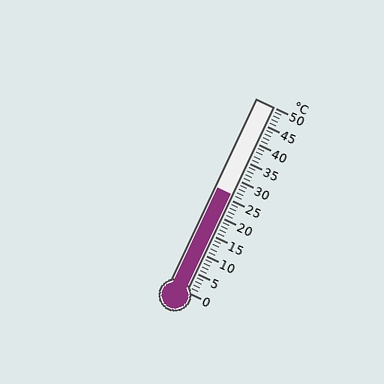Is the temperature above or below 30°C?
The temperature is below 30°C.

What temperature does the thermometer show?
The thermometer shows approximately 26°C.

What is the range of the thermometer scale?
The thermometer scale ranges from 0°C to 50°C.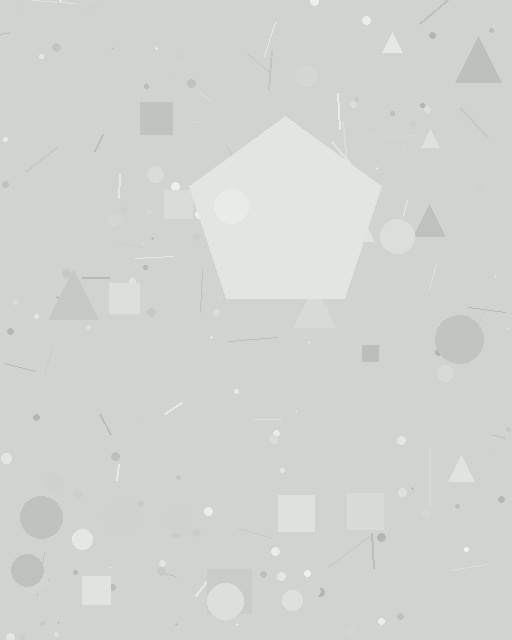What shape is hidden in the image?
A pentagon is hidden in the image.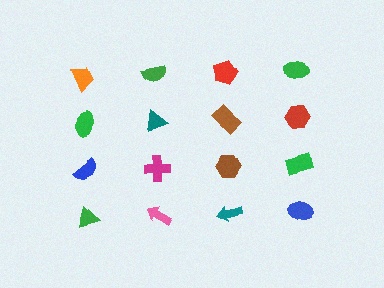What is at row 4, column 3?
A teal arrow.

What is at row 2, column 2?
A teal triangle.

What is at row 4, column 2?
A pink arrow.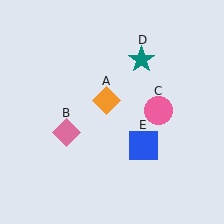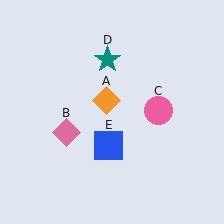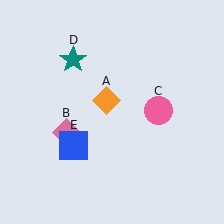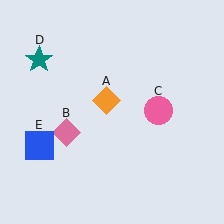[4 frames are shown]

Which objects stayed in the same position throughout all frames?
Orange diamond (object A) and pink diamond (object B) and pink circle (object C) remained stationary.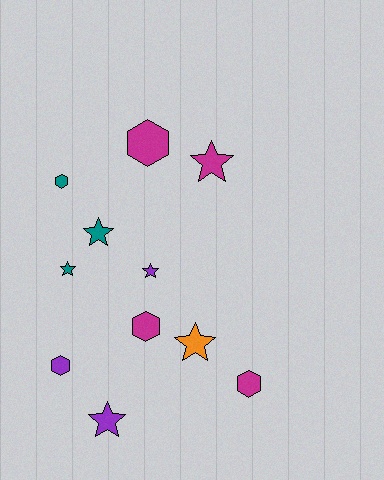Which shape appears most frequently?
Star, with 6 objects.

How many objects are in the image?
There are 11 objects.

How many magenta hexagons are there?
There are 3 magenta hexagons.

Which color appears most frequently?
Magenta, with 4 objects.